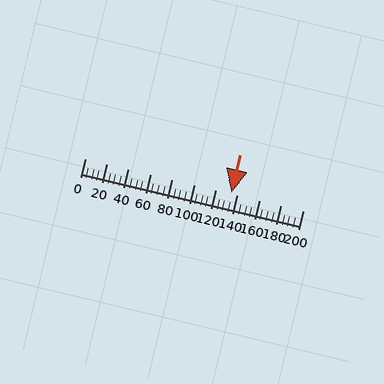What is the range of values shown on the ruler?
The ruler shows values from 0 to 200.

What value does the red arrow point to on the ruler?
The red arrow points to approximately 134.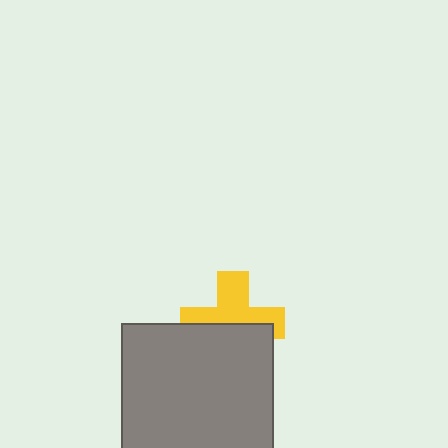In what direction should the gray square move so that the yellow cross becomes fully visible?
The gray square should move down. That is the shortest direction to clear the overlap and leave the yellow cross fully visible.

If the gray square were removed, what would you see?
You would see the complete yellow cross.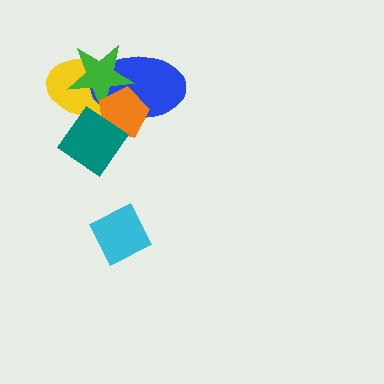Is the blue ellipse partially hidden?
Yes, it is partially covered by another shape.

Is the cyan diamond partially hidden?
No, no other shape covers it.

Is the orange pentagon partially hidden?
Yes, it is partially covered by another shape.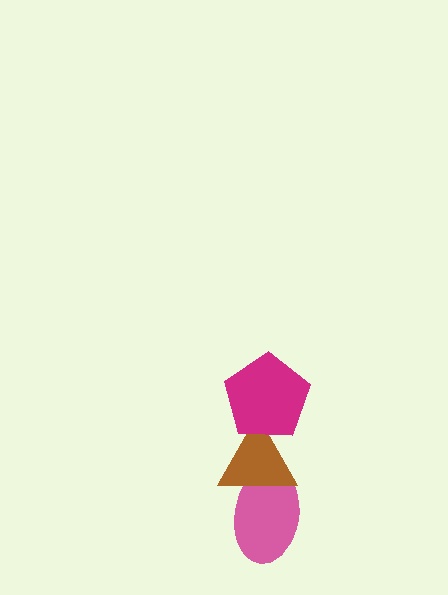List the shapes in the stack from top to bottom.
From top to bottom: the magenta pentagon, the brown triangle, the pink ellipse.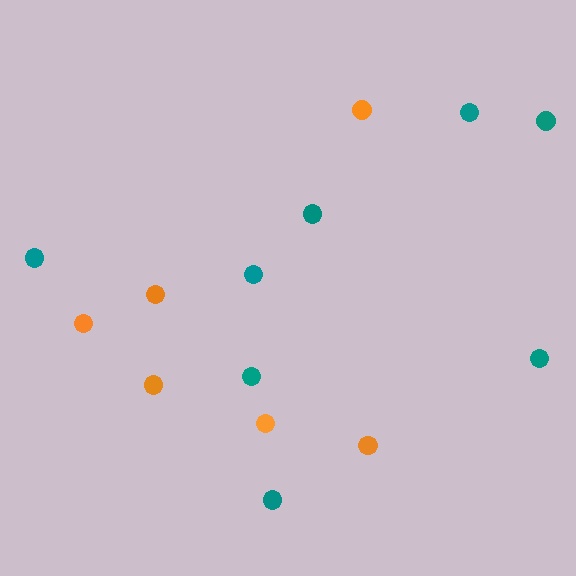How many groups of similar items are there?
There are 2 groups: one group of teal circles (8) and one group of orange circles (6).